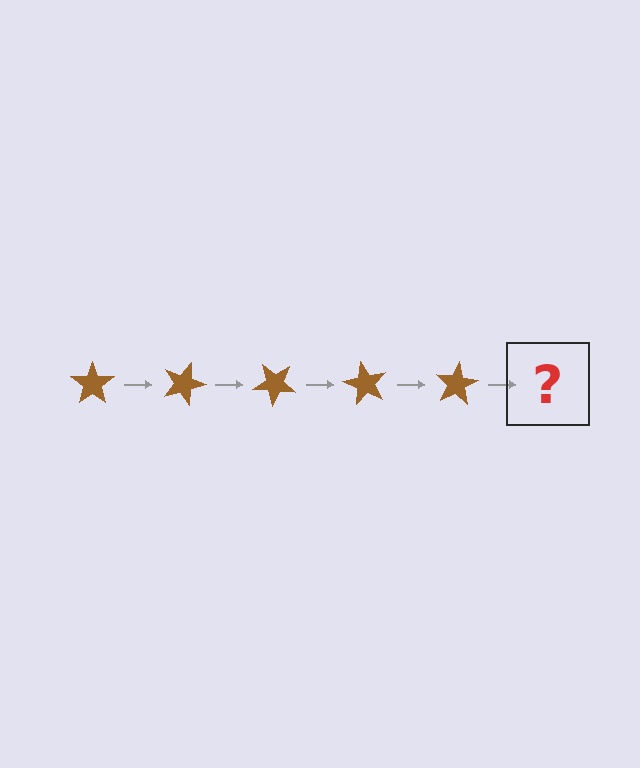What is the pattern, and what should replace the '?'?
The pattern is that the star rotates 20 degrees each step. The '?' should be a brown star rotated 100 degrees.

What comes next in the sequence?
The next element should be a brown star rotated 100 degrees.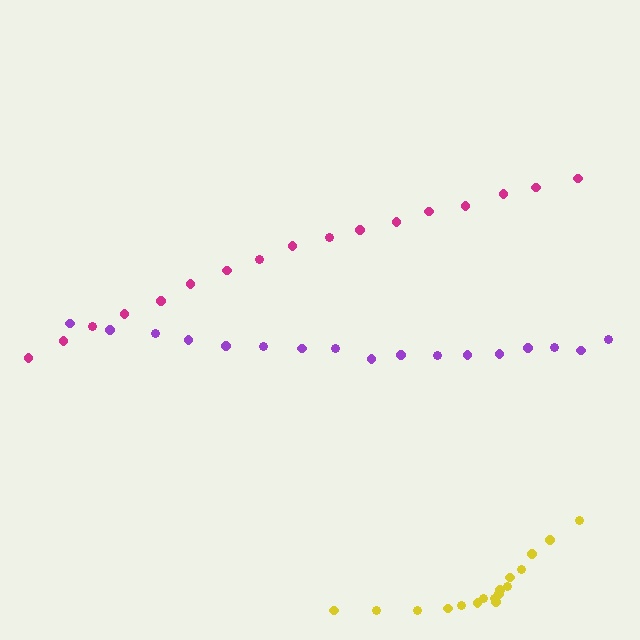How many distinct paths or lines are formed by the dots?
There are 3 distinct paths.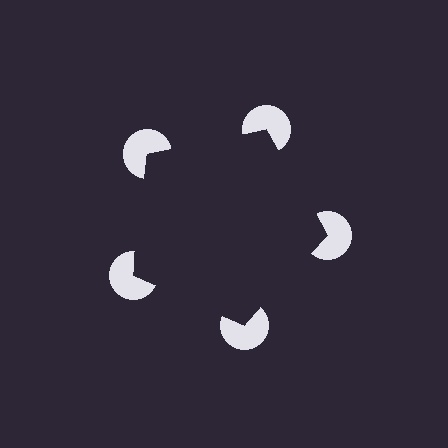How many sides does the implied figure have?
5 sides.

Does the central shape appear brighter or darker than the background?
It typically appears slightly darker than the background, even though no actual brightness change is drawn.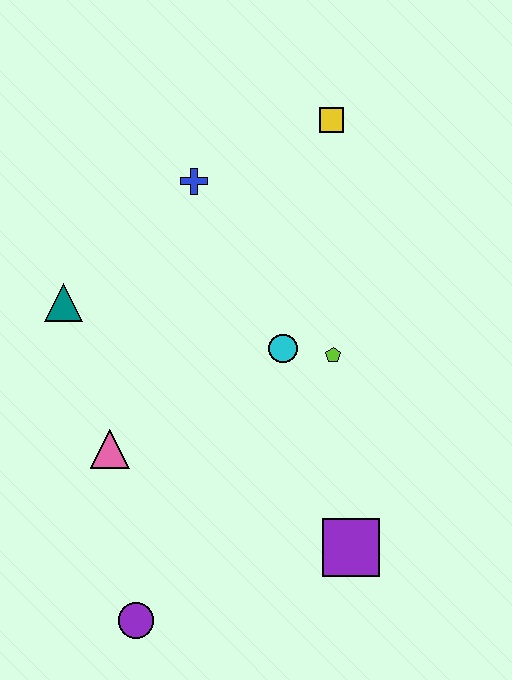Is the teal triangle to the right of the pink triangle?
No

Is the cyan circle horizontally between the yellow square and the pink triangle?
Yes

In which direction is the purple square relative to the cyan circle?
The purple square is below the cyan circle.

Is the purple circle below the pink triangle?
Yes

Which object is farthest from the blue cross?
The purple circle is farthest from the blue cross.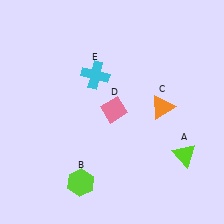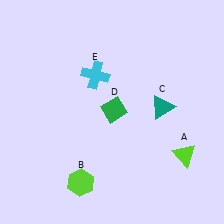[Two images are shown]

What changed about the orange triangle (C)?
In Image 1, C is orange. In Image 2, it changed to teal.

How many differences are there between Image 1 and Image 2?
There are 2 differences between the two images.